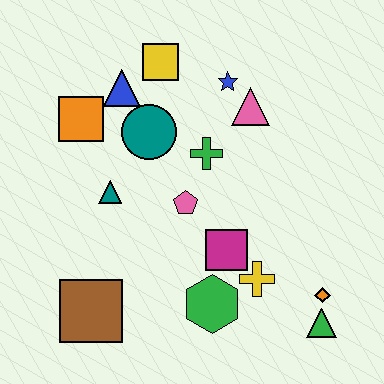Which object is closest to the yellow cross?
The magenta square is closest to the yellow cross.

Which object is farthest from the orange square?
The green triangle is farthest from the orange square.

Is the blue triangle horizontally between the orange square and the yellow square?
Yes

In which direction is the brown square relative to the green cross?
The brown square is below the green cross.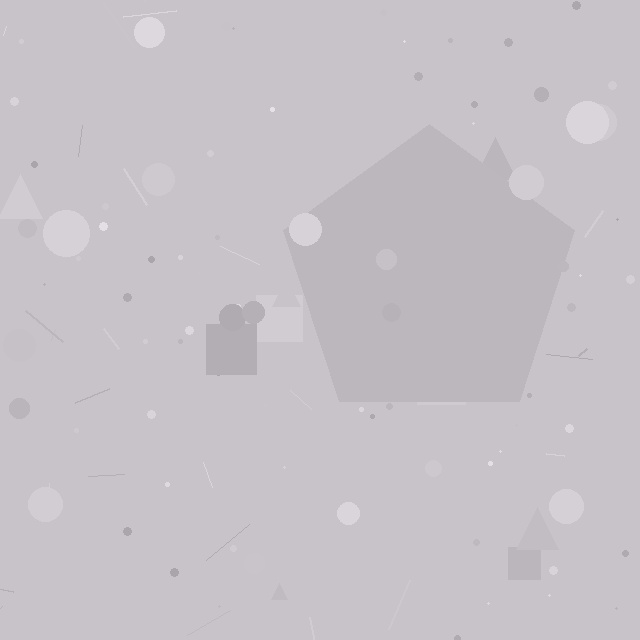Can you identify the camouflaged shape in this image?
The camouflaged shape is a pentagon.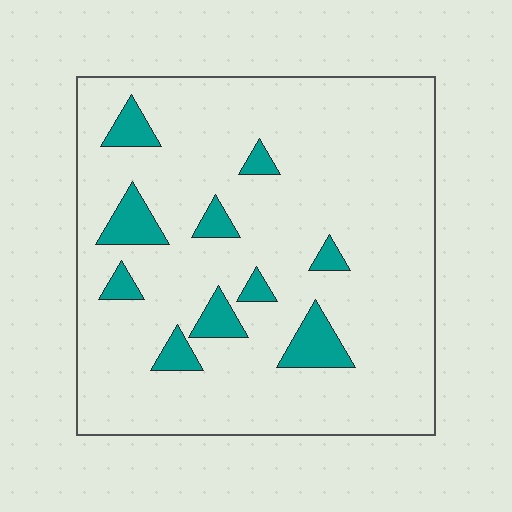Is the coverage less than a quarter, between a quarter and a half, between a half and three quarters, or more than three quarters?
Less than a quarter.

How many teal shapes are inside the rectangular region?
10.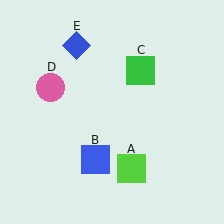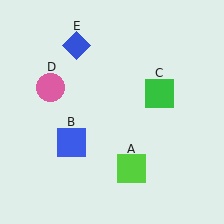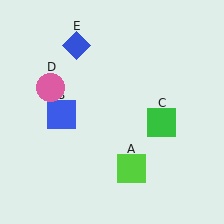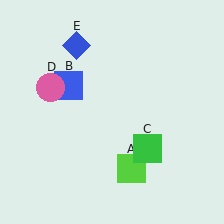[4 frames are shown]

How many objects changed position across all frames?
2 objects changed position: blue square (object B), green square (object C).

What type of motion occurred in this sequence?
The blue square (object B), green square (object C) rotated clockwise around the center of the scene.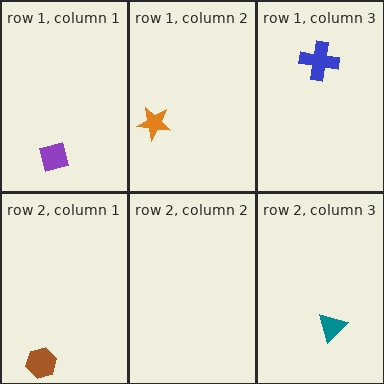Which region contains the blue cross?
The row 1, column 3 region.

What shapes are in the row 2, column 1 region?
The brown hexagon.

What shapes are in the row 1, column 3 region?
The blue cross.